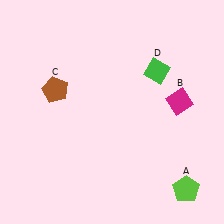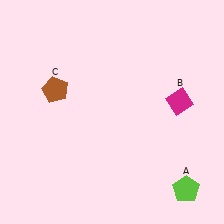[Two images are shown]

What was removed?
The green diamond (D) was removed in Image 2.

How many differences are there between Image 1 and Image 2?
There is 1 difference between the two images.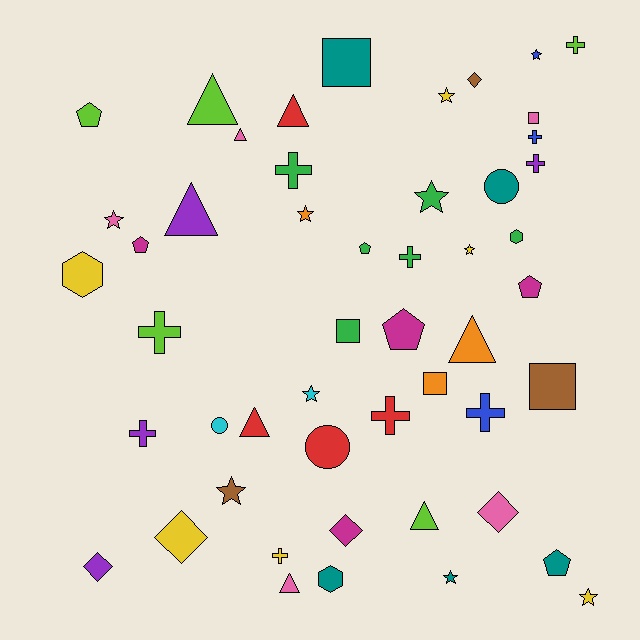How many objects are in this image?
There are 50 objects.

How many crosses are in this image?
There are 10 crosses.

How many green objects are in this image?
There are 6 green objects.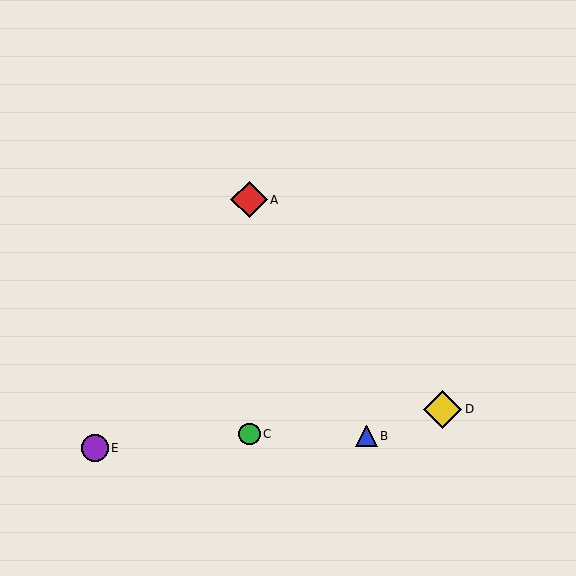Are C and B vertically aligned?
No, C is at x≈249 and B is at x≈366.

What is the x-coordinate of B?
Object B is at x≈366.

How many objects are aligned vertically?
2 objects (A, C) are aligned vertically.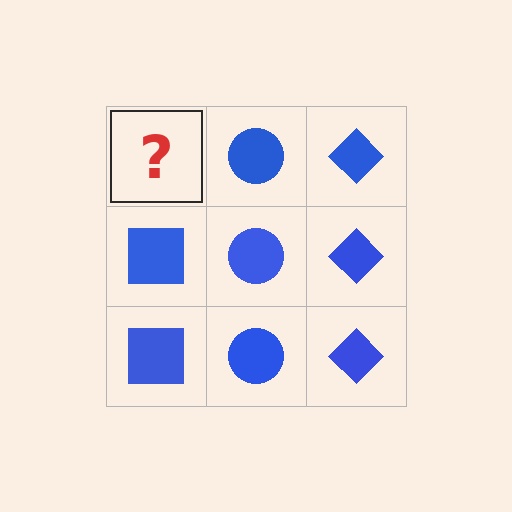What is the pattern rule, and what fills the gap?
The rule is that each column has a consistent shape. The gap should be filled with a blue square.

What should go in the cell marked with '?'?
The missing cell should contain a blue square.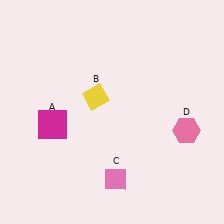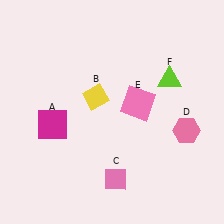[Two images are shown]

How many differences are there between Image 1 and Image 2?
There are 2 differences between the two images.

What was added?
A pink square (E), a lime triangle (F) were added in Image 2.